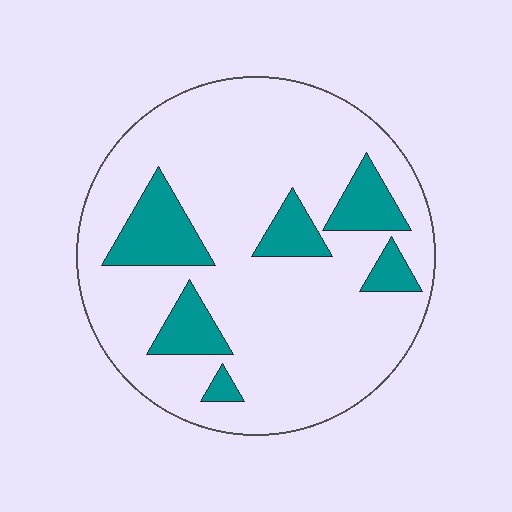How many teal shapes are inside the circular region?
6.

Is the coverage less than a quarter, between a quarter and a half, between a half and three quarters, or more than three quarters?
Less than a quarter.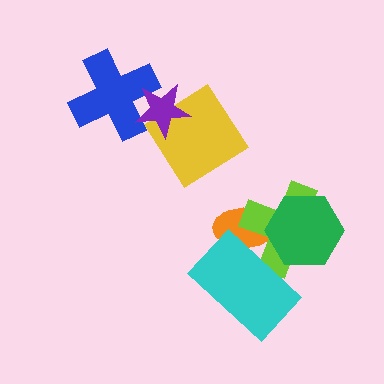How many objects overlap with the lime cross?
3 objects overlap with the lime cross.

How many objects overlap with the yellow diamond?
1 object overlaps with the yellow diamond.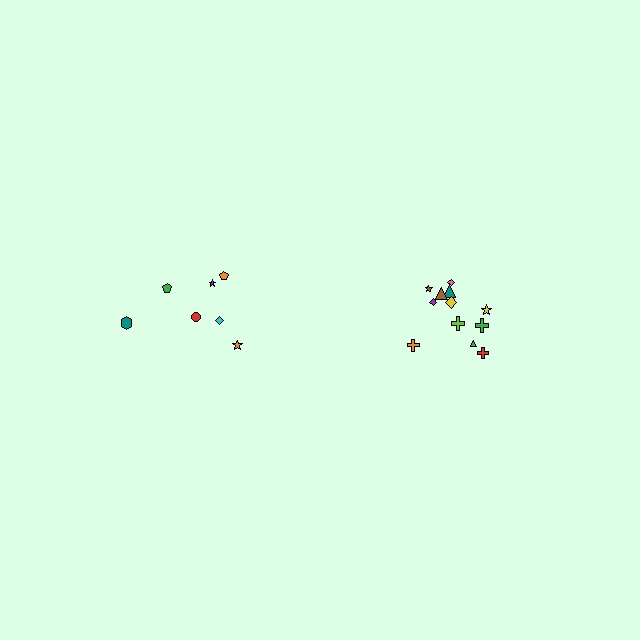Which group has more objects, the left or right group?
The right group.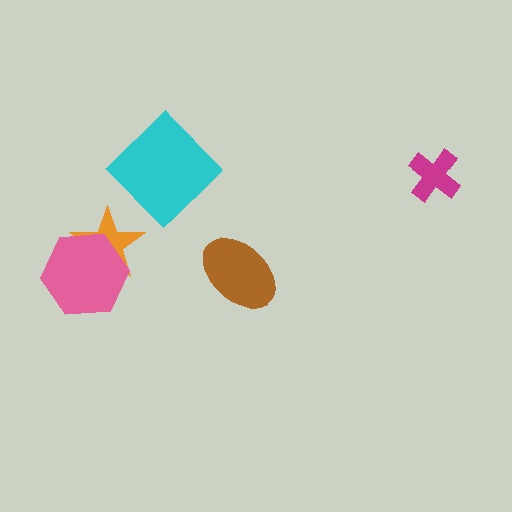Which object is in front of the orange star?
The pink hexagon is in front of the orange star.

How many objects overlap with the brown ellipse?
0 objects overlap with the brown ellipse.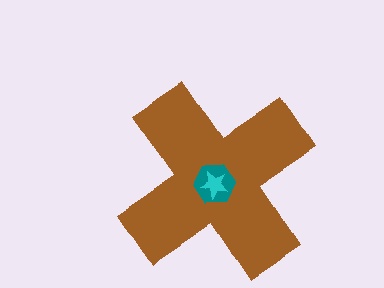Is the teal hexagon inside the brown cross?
Yes.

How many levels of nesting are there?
3.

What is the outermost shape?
The brown cross.